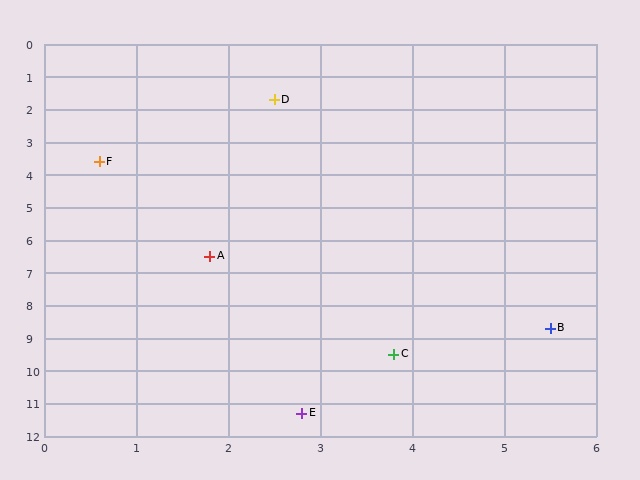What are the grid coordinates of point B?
Point B is at approximately (5.5, 8.7).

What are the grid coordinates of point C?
Point C is at approximately (3.8, 9.5).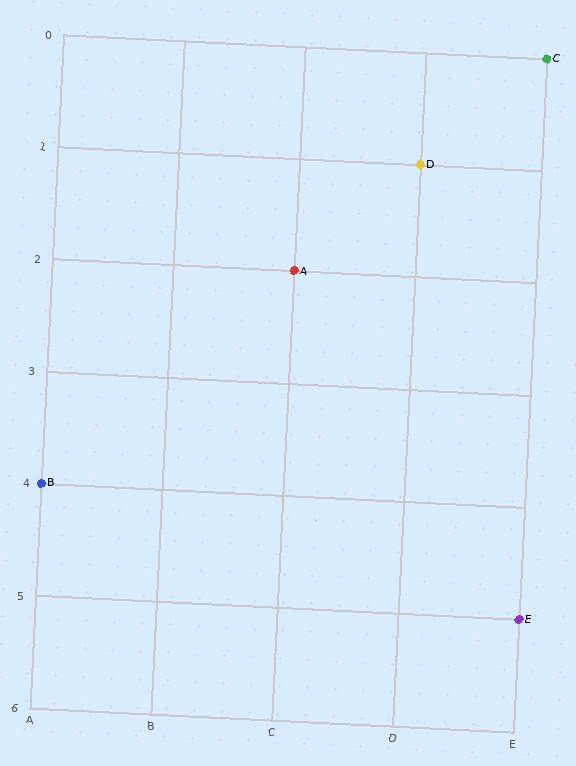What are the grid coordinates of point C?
Point C is at grid coordinates (E, 0).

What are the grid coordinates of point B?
Point B is at grid coordinates (A, 4).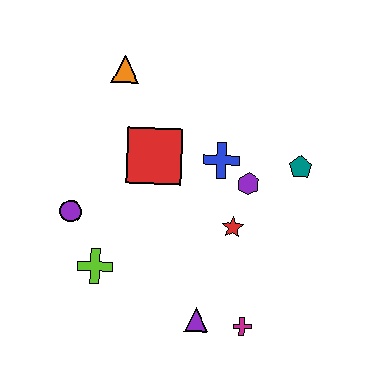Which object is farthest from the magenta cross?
The orange triangle is farthest from the magenta cross.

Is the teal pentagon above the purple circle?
Yes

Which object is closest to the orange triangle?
The red square is closest to the orange triangle.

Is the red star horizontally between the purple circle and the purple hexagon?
Yes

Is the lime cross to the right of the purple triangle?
No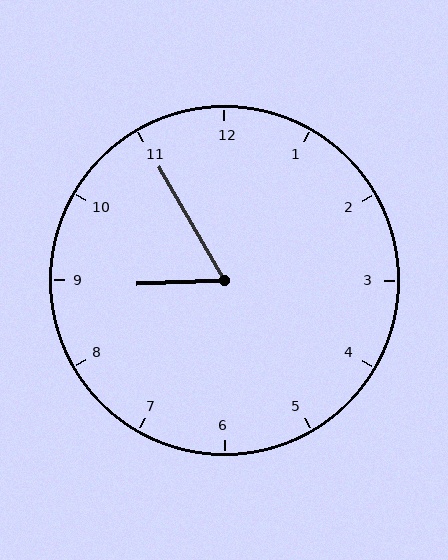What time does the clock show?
8:55.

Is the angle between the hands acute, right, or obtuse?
It is acute.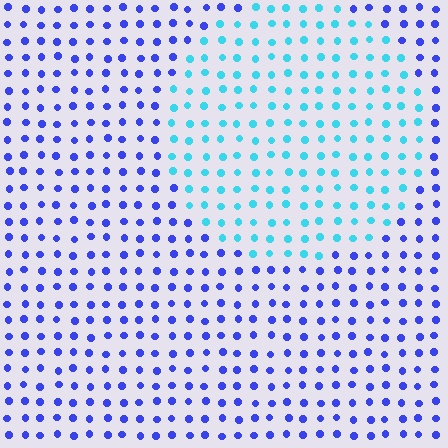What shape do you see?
I see a circle.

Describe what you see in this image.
The image is filled with small blue elements in a uniform arrangement. A circle-shaped region is visible where the elements are tinted to a slightly different hue, forming a subtle color boundary.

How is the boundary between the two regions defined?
The boundary is defined purely by a slight shift in hue (about 50 degrees). Spacing, size, and orientation are identical on both sides.